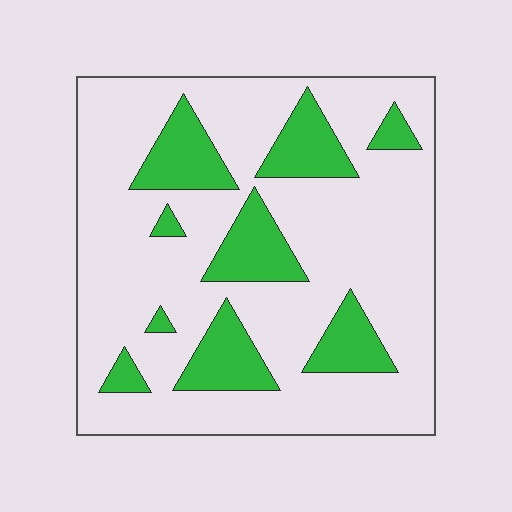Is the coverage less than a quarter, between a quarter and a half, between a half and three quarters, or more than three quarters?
Less than a quarter.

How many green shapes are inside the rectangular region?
9.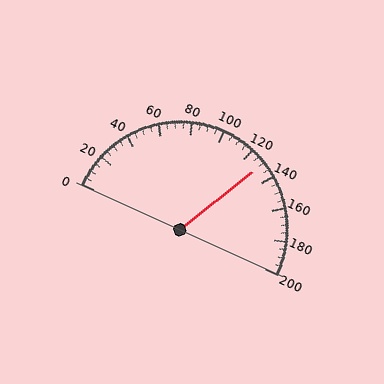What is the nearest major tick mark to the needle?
The nearest major tick mark is 120.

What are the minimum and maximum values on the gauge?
The gauge ranges from 0 to 200.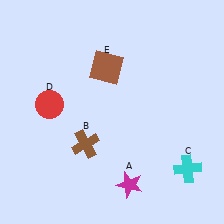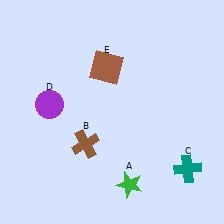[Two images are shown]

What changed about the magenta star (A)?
In Image 1, A is magenta. In Image 2, it changed to green.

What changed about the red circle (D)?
In Image 1, D is red. In Image 2, it changed to purple.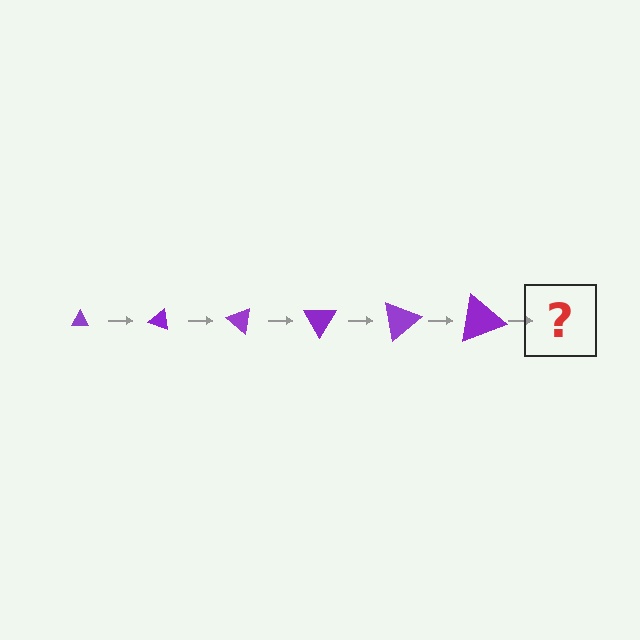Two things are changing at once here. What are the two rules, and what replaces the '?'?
The two rules are that the triangle grows larger each step and it rotates 20 degrees each step. The '?' should be a triangle, larger than the previous one and rotated 120 degrees from the start.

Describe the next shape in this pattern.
It should be a triangle, larger than the previous one and rotated 120 degrees from the start.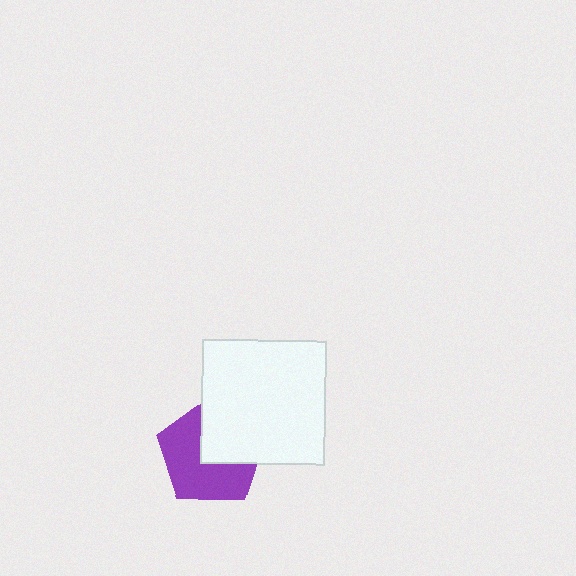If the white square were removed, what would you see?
You would see the complete purple pentagon.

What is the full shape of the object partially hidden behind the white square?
The partially hidden object is a purple pentagon.